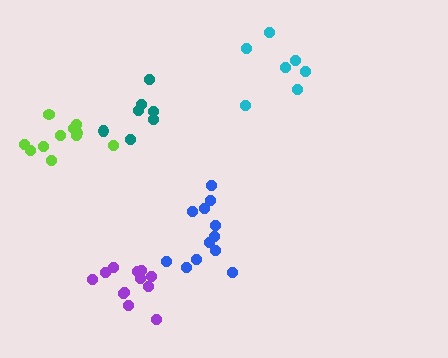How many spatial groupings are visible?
There are 5 spatial groupings.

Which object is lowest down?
The purple cluster is bottommost.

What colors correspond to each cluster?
The clusters are colored: cyan, lime, purple, teal, blue.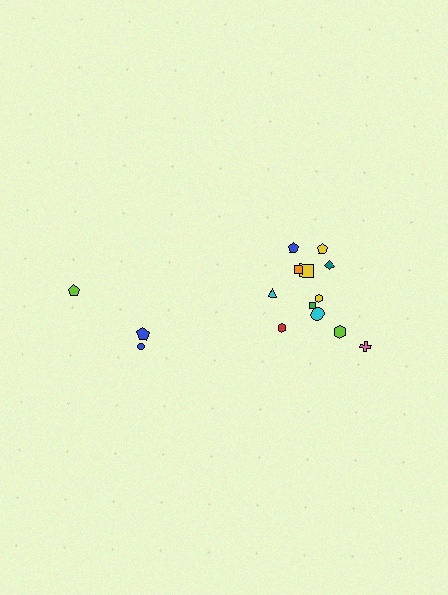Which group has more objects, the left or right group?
The right group.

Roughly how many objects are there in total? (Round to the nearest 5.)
Roughly 15 objects in total.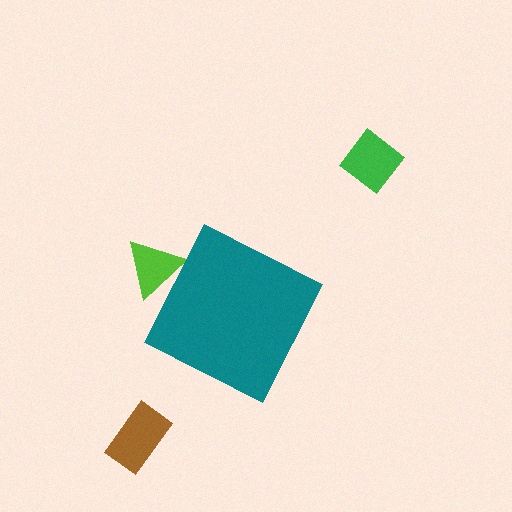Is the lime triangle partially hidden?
Yes, the lime triangle is partially hidden behind the teal diamond.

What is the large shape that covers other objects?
A teal diamond.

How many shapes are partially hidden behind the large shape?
1 shape is partially hidden.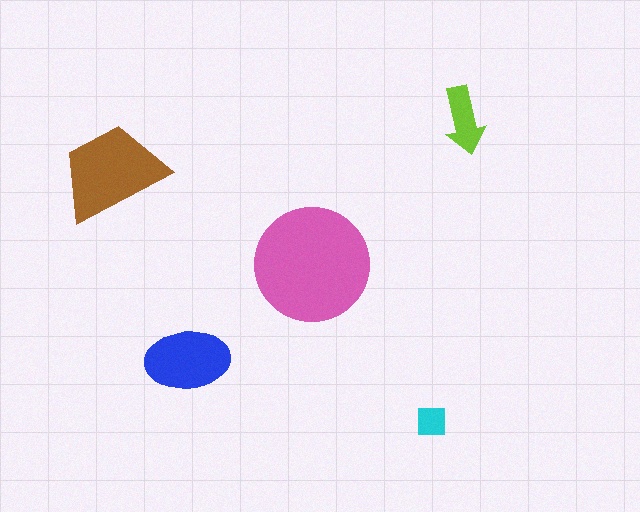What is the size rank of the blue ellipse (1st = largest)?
3rd.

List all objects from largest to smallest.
The pink circle, the brown trapezoid, the blue ellipse, the lime arrow, the cyan square.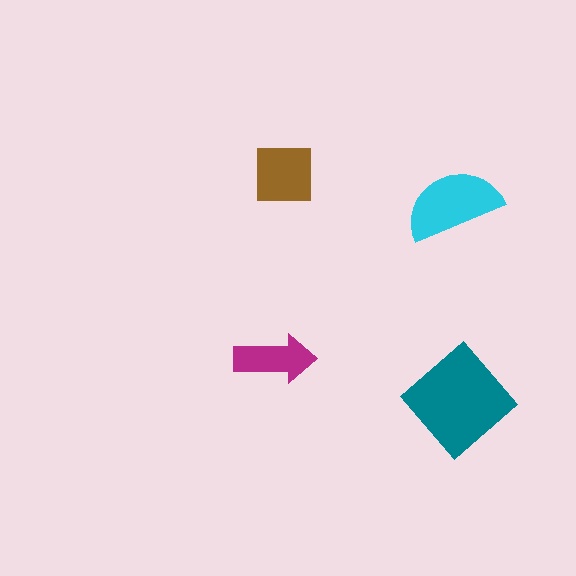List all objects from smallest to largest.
The magenta arrow, the brown square, the cyan semicircle, the teal diamond.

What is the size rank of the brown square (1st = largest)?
3rd.